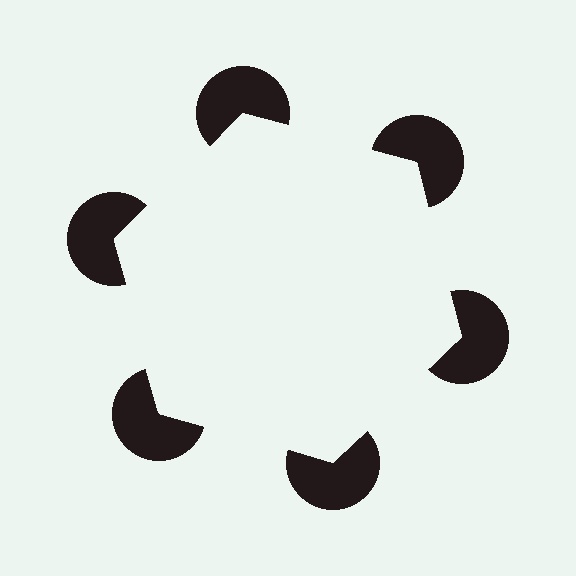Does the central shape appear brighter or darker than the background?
It typically appears slightly brighter than the background, even though no actual brightness change is drawn.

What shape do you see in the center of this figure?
An illusory hexagon — its edges are inferred from the aligned wedge cuts in the pac-man discs, not physically drawn.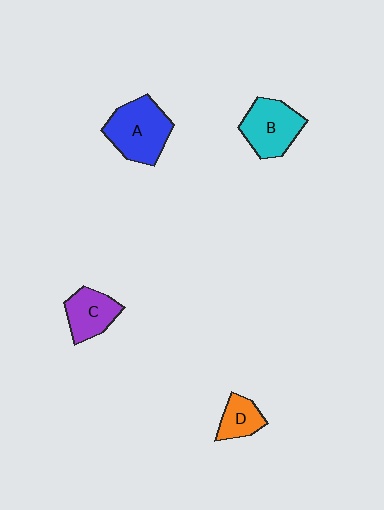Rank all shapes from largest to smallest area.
From largest to smallest: A (blue), B (cyan), C (purple), D (orange).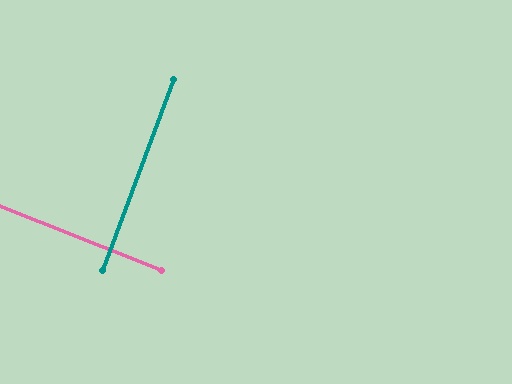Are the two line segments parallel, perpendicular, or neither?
Perpendicular — they meet at approximately 89°.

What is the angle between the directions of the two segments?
Approximately 89 degrees.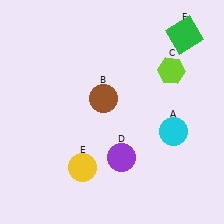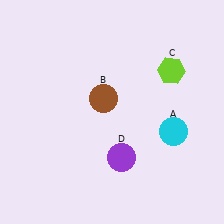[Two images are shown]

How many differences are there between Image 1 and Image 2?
There are 2 differences between the two images.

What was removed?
The yellow circle (E), the green square (F) were removed in Image 2.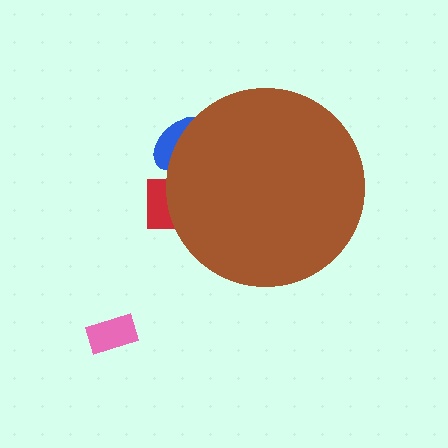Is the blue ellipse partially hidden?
Yes, the blue ellipse is partially hidden behind the brown circle.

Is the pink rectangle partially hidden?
No, the pink rectangle is fully visible.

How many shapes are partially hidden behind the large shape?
2 shapes are partially hidden.